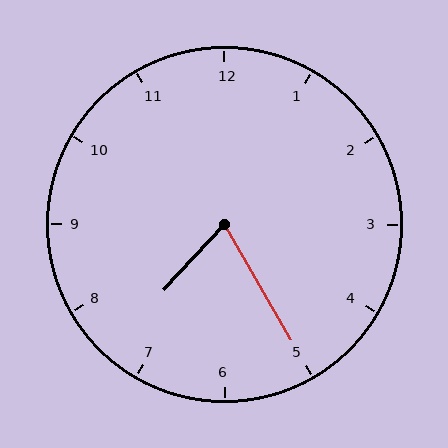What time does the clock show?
7:25.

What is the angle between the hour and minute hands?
Approximately 72 degrees.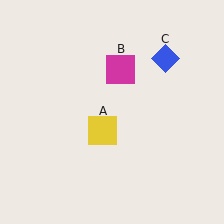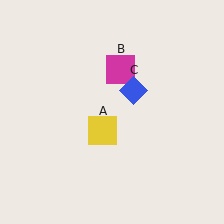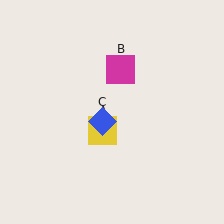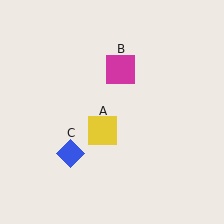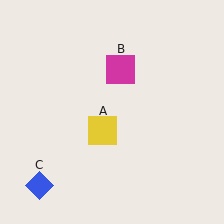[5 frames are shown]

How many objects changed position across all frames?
1 object changed position: blue diamond (object C).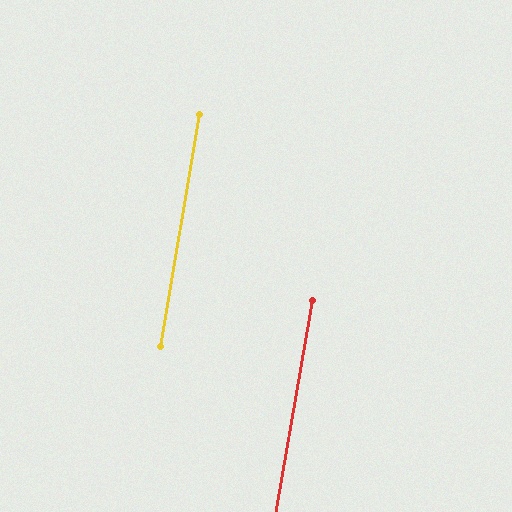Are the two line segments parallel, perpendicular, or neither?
Parallel — their directions differ by only 0.6°.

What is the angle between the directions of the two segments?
Approximately 1 degree.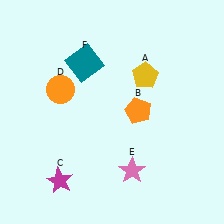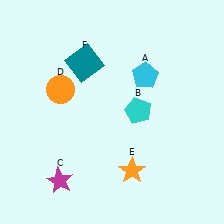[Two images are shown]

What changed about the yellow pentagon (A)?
In Image 1, A is yellow. In Image 2, it changed to cyan.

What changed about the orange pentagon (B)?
In Image 1, B is orange. In Image 2, it changed to cyan.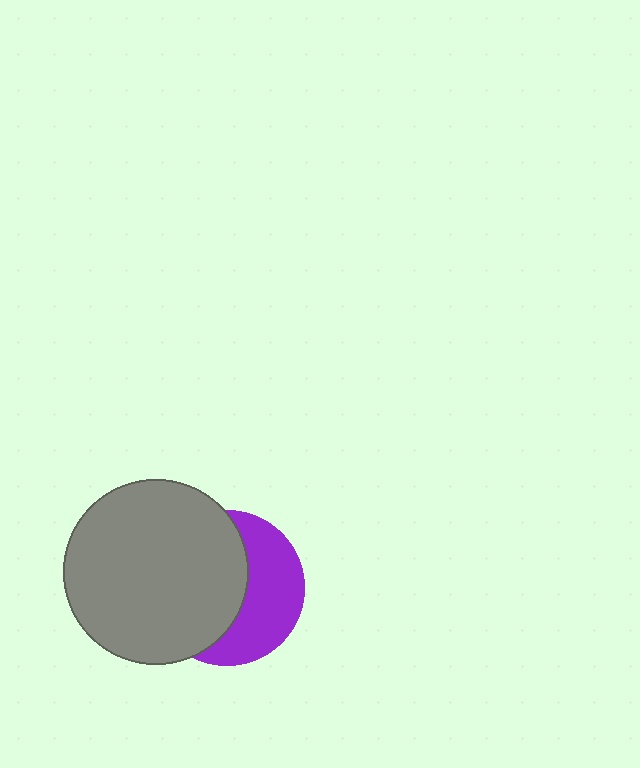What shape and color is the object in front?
The object in front is a gray circle.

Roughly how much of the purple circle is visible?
A small part of it is visible (roughly 44%).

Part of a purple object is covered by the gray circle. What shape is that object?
It is a circle.